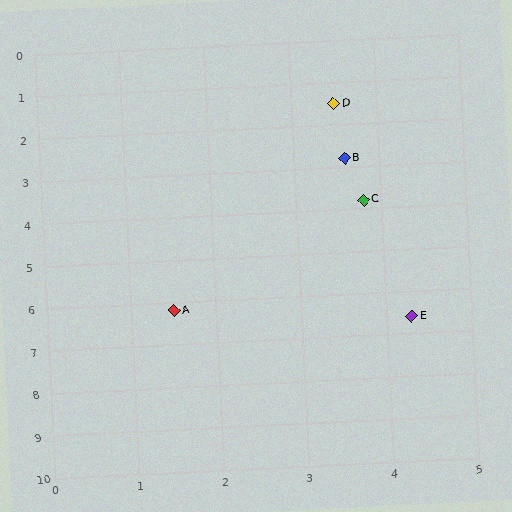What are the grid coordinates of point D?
Point D is at approximately (3.5, 1.5).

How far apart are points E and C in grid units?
Points E and C are about 2.8 grid units apart.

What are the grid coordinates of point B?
Point B is at approximately (3.6, 2.8).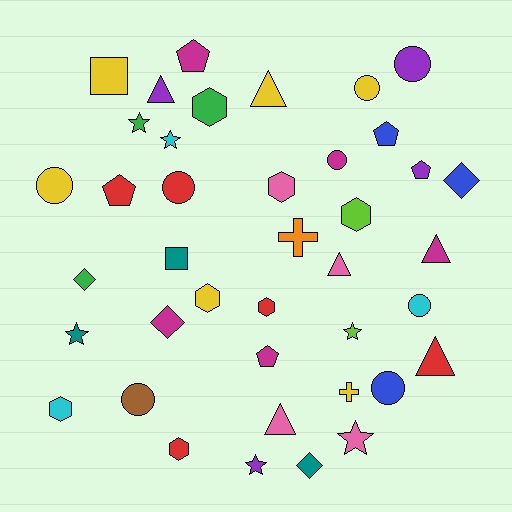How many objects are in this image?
There are 40 objects.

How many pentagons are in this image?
There are 5 pentagons.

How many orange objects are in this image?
There is 1 orange object.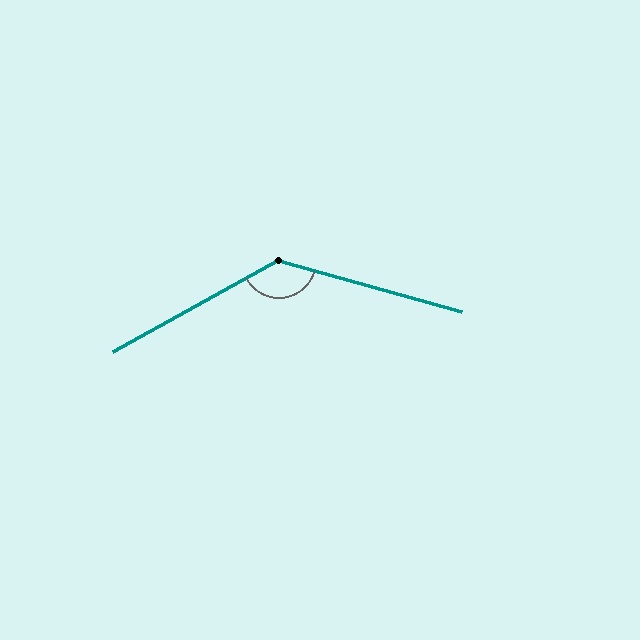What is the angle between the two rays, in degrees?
Approximately 135 degrees.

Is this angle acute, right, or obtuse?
It is obtuse.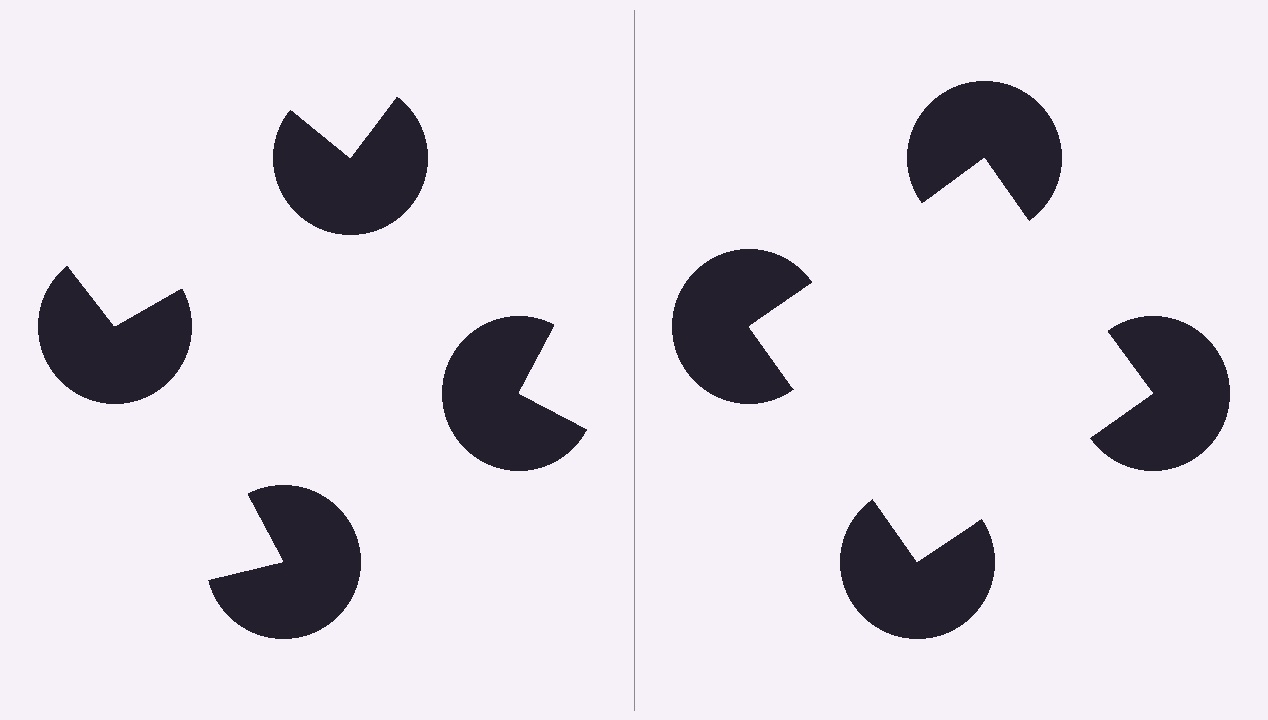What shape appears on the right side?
An illusory square.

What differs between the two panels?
The pac-man discs are positioned identically on both sides; only the wedge orientations differ. On the right they align to a square; on the left they are misaligned.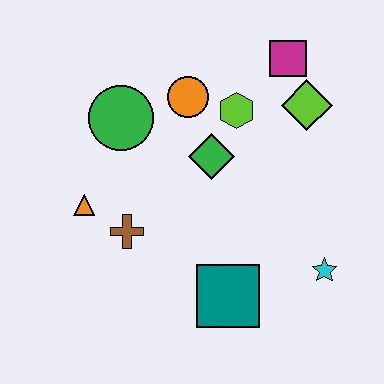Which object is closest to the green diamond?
The lime hexagon is closest to the green diamond.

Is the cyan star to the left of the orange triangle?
No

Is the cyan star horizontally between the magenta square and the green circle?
No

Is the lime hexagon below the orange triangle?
No